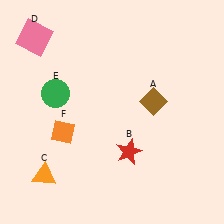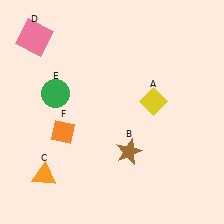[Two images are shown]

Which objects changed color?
A changed from brown to yellow. B changed from red to brown.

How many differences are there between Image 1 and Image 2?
There are 2 differences between the two images.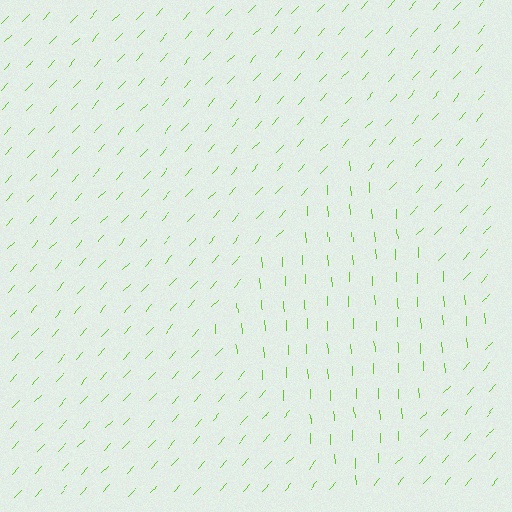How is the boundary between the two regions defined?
The boundary is defined purely by a change in line orientation (approximately 45 degrees difference). All lines are the same color and thickness.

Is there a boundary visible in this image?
Yes, there is a texture boundary formed by a change in line orientation.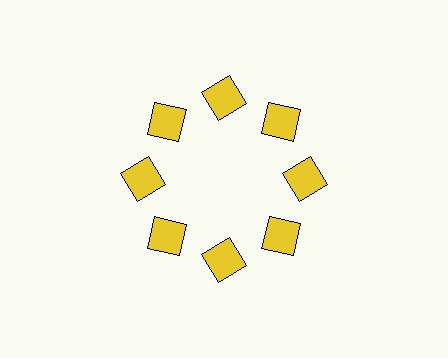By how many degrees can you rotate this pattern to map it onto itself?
The pattern maps onto itself every 45 degrees of rotation.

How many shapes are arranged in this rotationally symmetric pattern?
There are 8 shapes, arranged in 8 groups of 1.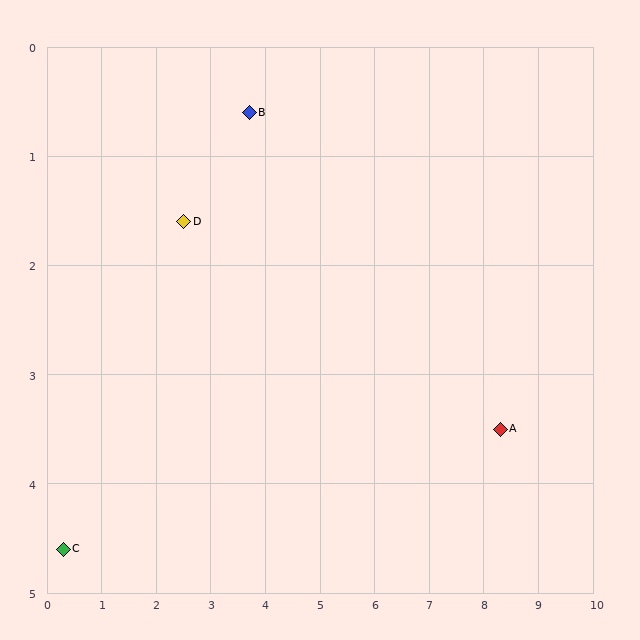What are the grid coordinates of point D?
Point D is at approximately (2.5, 1.6).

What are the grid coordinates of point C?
Point C is at approximately (0.3, 4.6).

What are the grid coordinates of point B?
Point B is at approximately (3.7, 0.6).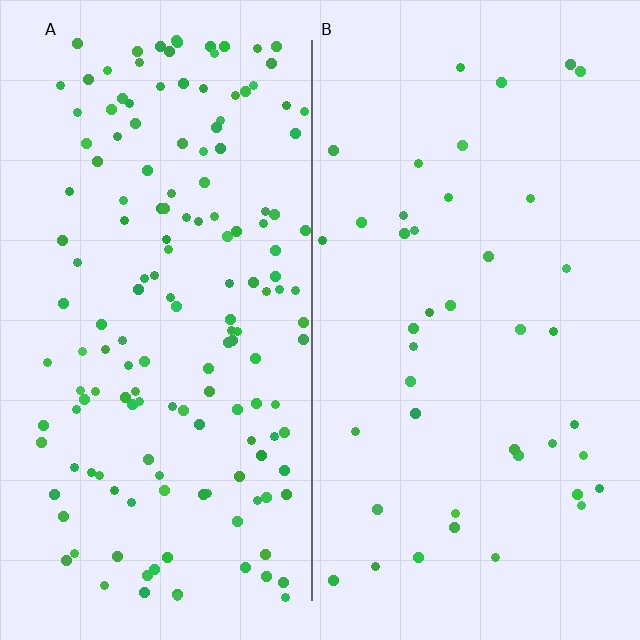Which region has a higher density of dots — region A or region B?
A (the left).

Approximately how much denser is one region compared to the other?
Approximately 3.8× — region A over region B.